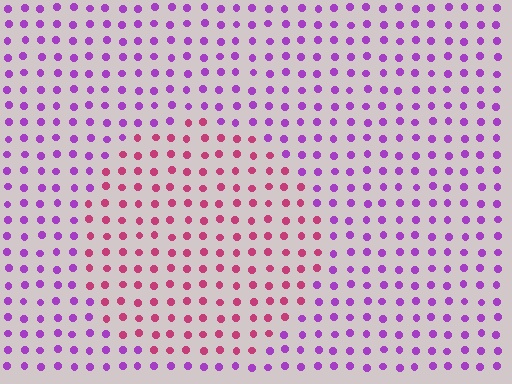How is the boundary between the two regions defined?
The boundary is defined purely by a slight shift in hue (about 47 degrees). Spacing, size, and orientation are identical on both sides.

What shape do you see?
I see a circle.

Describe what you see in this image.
The image is filled with small purple elements in a uniform arrangement. A circle-shaped region is visible where the elements are tinted to a slightly different hue, forming a subtle color boundary.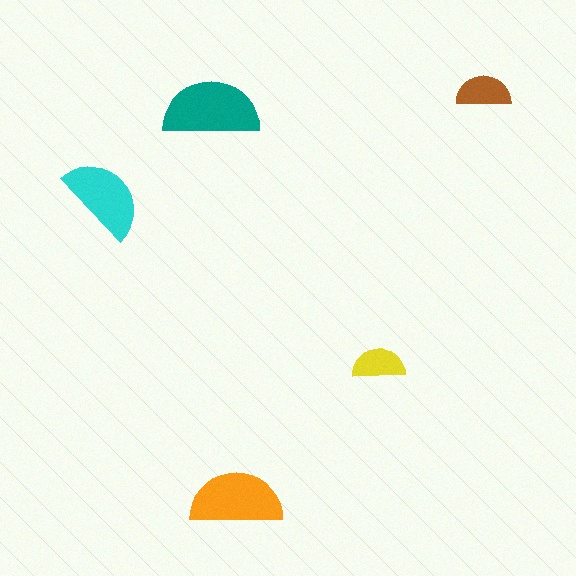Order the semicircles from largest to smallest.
the teal one, the orange one, the cyan one, the brown one, the yellow one.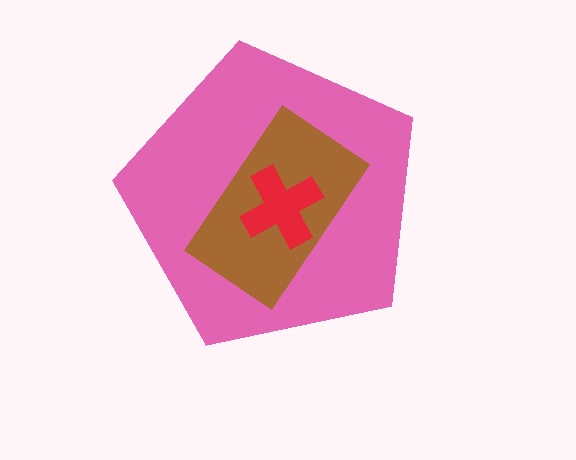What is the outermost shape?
The pink pentagon.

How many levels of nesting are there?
3.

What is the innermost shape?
The red cross.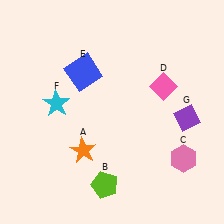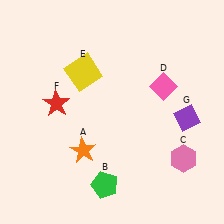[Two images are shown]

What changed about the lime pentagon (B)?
In Image 1, B is lime. In Image 2, it changed to green.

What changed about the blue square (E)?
In Image 1, E is blue. In Image 2, it changed to yellow.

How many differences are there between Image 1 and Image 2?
There are 3 differences between the two images.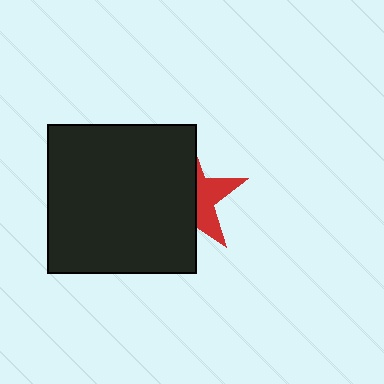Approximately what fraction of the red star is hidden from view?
Roughly 63% of the red star is hidden behind the black square.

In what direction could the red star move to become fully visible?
The red star could move right. That would shift it out from behind the black square entirely.